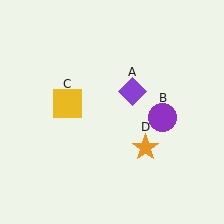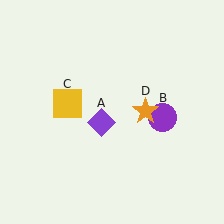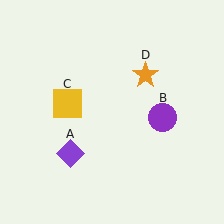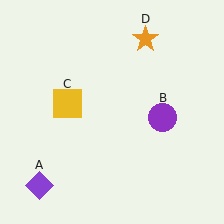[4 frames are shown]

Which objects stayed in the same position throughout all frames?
Purple circle (object B) and yellow square (object C) remained stationary.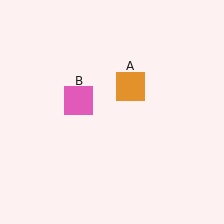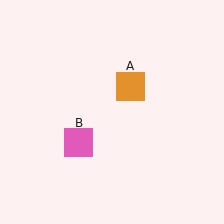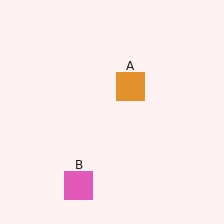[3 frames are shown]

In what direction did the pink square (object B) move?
The pink square (object B) moved down.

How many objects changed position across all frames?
1 object changed position: pink square (object B).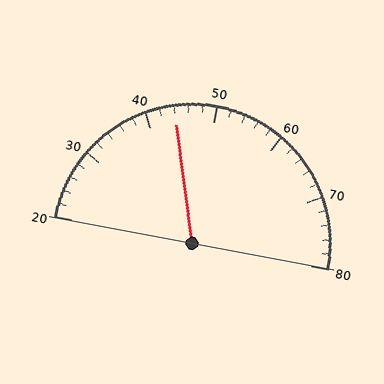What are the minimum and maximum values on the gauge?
The gauge ranges from 20 to 80.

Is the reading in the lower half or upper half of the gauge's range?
The reading is in the lower half of the range (20 to 80).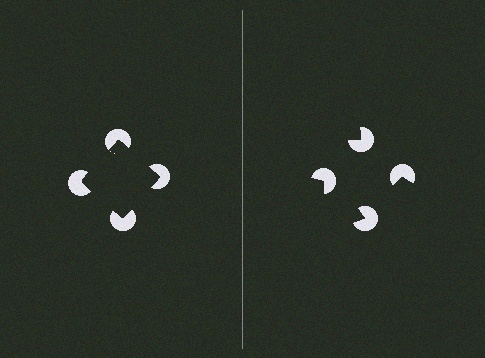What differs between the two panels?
The pac-man discs are positioned identically on both sides; only the wedge orientations differ. On the left they align to a square; on the right they are misaligned.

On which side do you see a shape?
An illusory square appears on the left side. On the right side the wedge cuts are rotated, so no coherent shape forms.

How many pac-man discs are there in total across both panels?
8 — 4 on each side.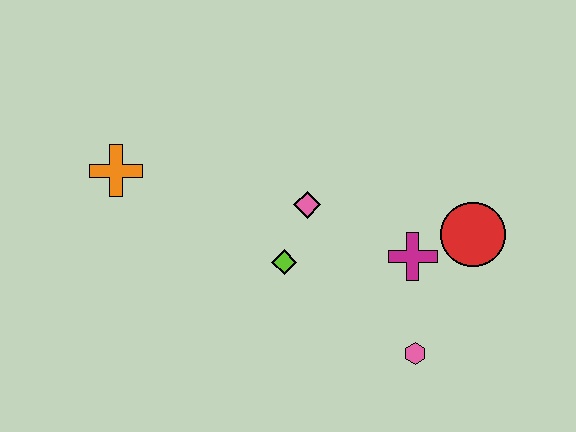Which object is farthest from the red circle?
The orange cross is farthest from the red circle.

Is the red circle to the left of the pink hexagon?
No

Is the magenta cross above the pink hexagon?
Yes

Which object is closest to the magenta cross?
The red circle is closest to the magenta cross.